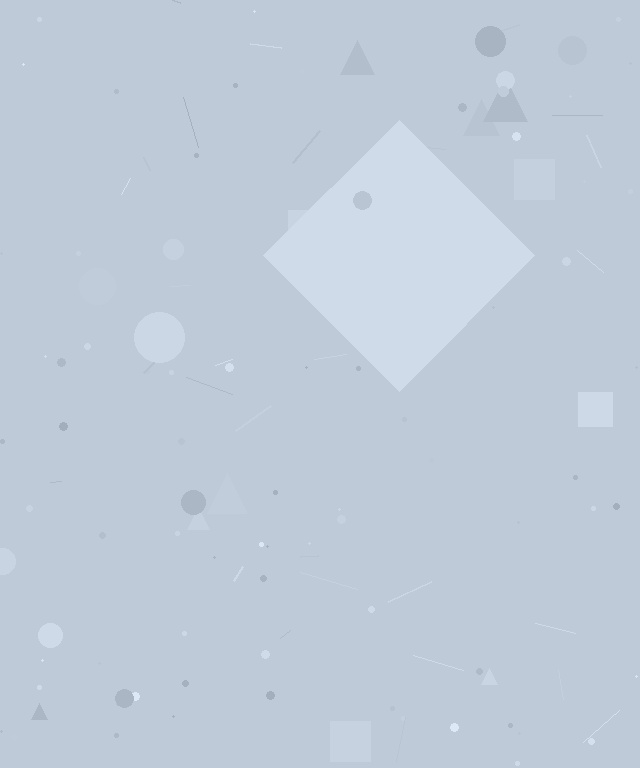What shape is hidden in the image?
A diamond is hidden in the image.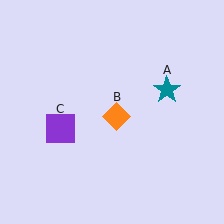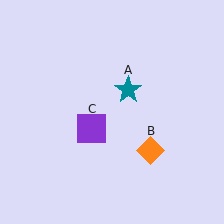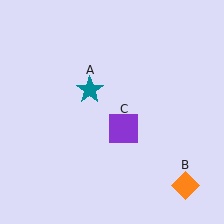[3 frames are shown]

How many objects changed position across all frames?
3 objects changed position: teal star (object A), orange diamond (object B), purple square (object C).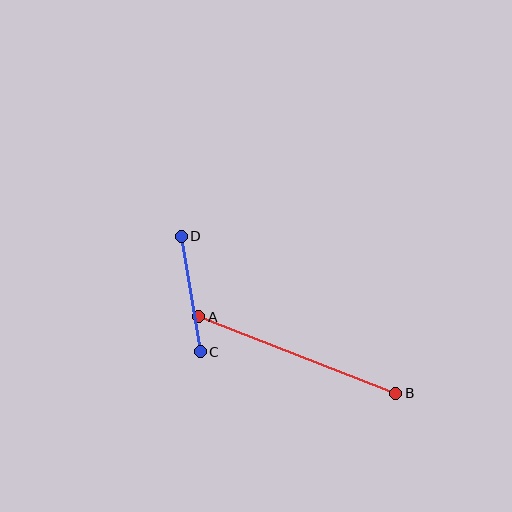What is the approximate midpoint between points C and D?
The midpoint is at approximately (191, 294) pixels.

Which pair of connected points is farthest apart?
Points A and B are farthest apart.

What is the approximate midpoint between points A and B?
The midpoint is at approximately (297, 355) pixels.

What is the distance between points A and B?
The distance is approximately 211 pixels.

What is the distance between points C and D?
The distance is approximately 117 pixels.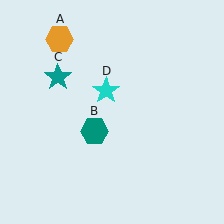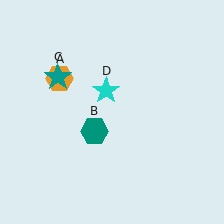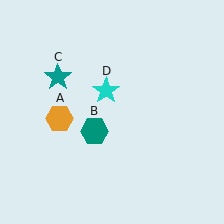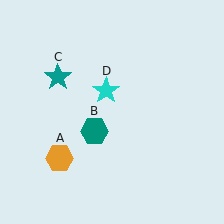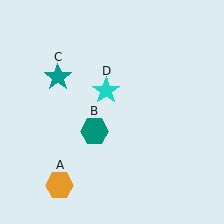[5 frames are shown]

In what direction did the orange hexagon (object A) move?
The orange hexagon (object A) moved down.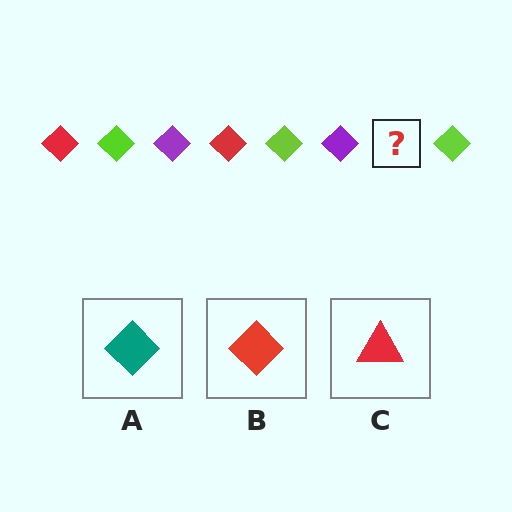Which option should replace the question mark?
Option B.